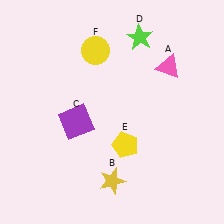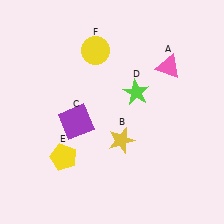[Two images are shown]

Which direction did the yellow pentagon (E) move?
The yellow pentagon (E) moved left.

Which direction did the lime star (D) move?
The lime star (D) moved down.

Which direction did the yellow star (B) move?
The yellow star (B) moved up.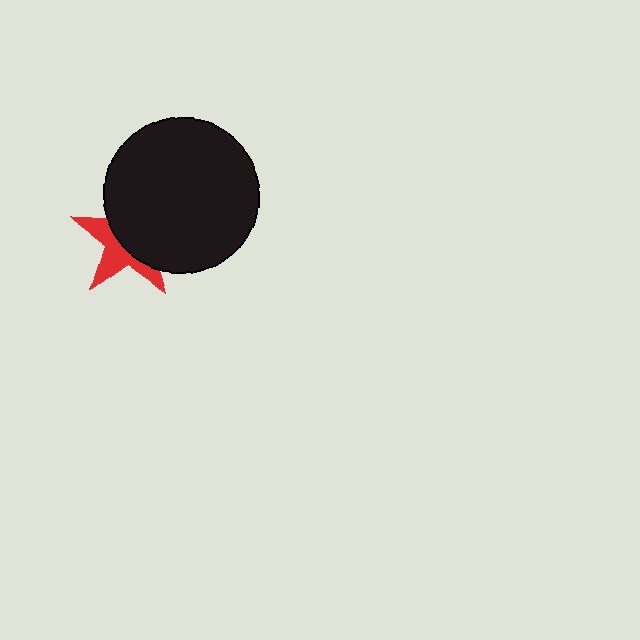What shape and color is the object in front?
The object in front is a black circle.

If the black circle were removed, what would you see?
You would see the complete red star.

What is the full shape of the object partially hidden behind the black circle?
The partially hidden object is a red star.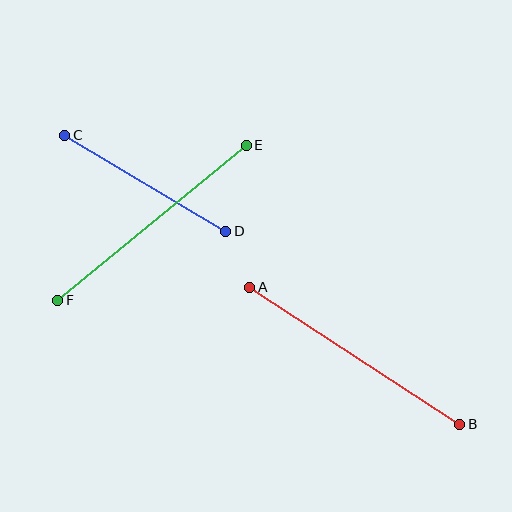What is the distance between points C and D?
The distance is approximately 188 pixels.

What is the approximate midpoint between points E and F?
The midpoint is at approximately (152, 223) pixels.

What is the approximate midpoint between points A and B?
The midpoint is at approximately (355, 356) pixels.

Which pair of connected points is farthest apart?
Points A and B are farthest apart.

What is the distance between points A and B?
The distance is approximately 251 pixels.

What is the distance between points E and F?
The distance is approximately 244 pixels.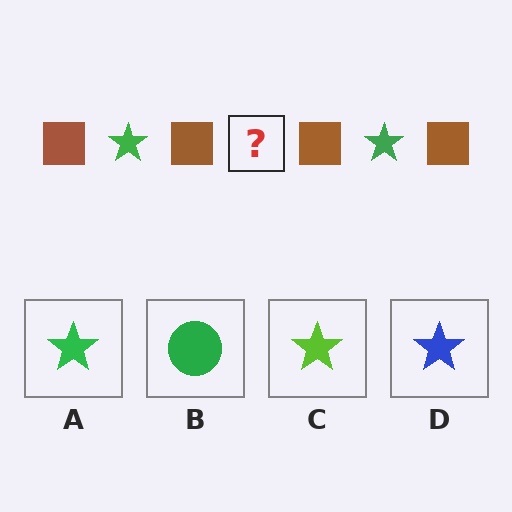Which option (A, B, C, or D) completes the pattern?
A.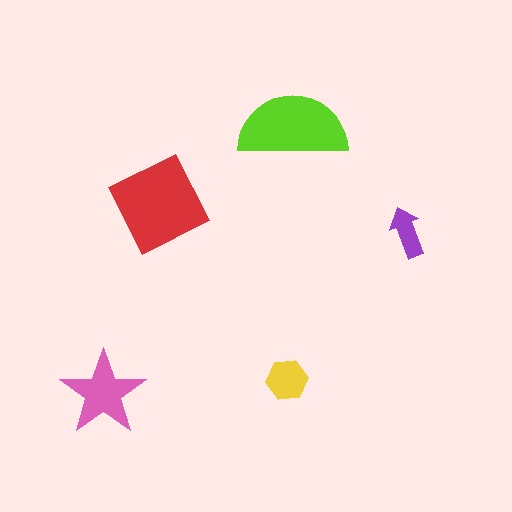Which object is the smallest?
The purple arrow.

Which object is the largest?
The red diamond.